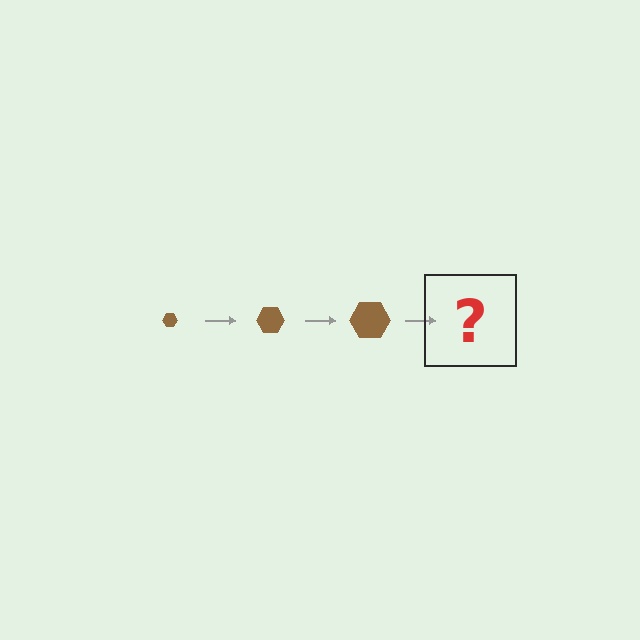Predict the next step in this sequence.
The next step is a brown hexagon, larger than the previous one.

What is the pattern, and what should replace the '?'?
The pattern is that the hexagon gets progressively larger each step. The '?' should be a brown hexagon, larger than the previous one.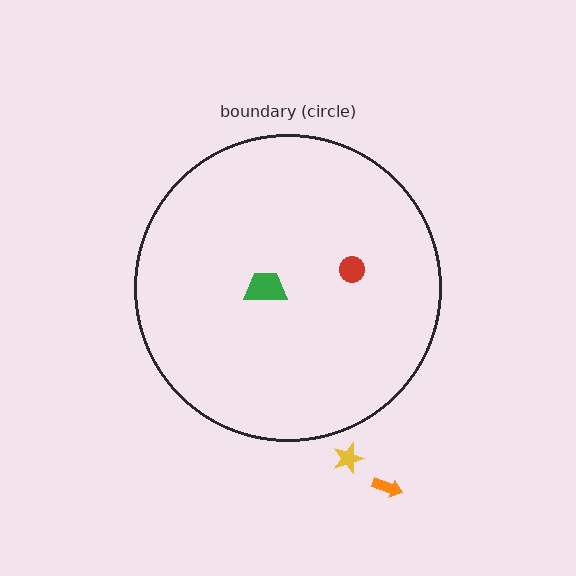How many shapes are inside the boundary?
2 inside, 2 outside.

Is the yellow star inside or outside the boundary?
Outside.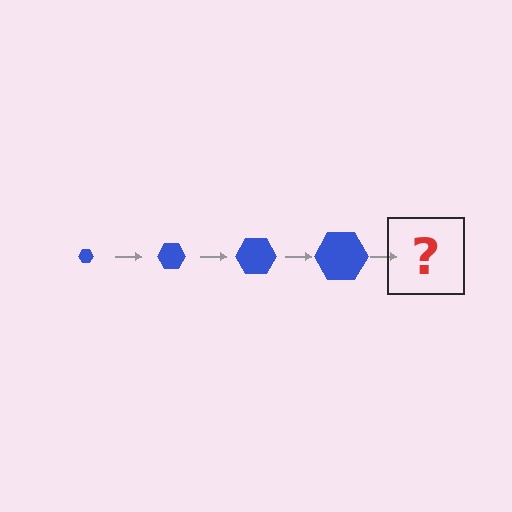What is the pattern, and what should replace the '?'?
The pattern is that the hexagon gets progressively larger each step. The '?' should be a blue hexagon, larger than the previous one.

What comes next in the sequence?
The next element should be a blue hexagon, larger than the previous one.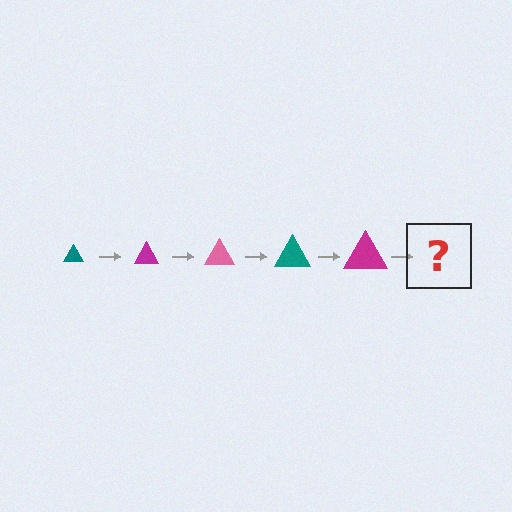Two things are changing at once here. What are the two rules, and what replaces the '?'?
The two rules are that the triangle grows larger each step and the color cycles through teal, magenta, and pink. The '?' should be a pink triangle, larger than the previous one.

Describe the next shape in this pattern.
It should be a pink triangle, larger than the previous one.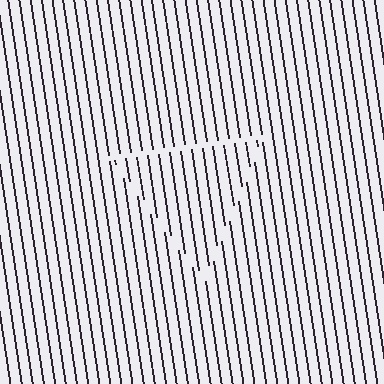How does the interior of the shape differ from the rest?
The interior of the shape contains the same grating, shifted by half a period — the contour is defined by the phase discontinuity where line-ends from the inner and outer gratings abut.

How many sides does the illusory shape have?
3 sides — the line-ends trace a triangle.